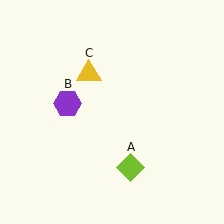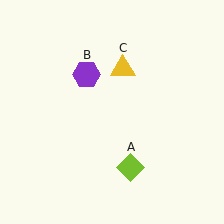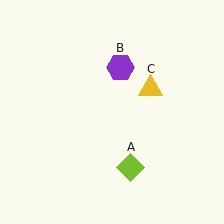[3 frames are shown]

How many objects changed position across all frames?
2 objects changed position: purple hexagon (object B), yellow triangle (object C).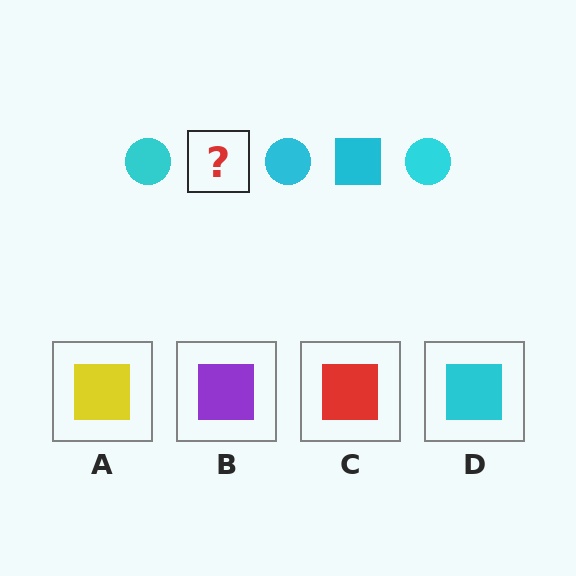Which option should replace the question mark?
Option D.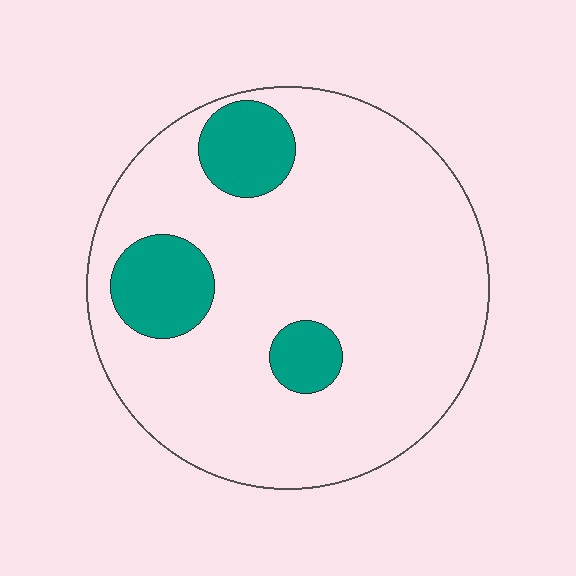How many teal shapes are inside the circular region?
3.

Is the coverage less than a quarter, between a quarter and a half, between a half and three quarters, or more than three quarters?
Less than a quarter.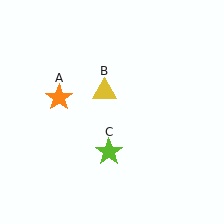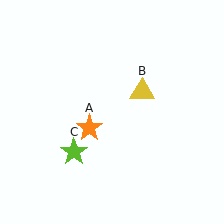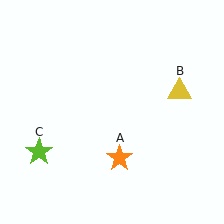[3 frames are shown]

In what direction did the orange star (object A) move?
The orange star (object A) moved down and to the right.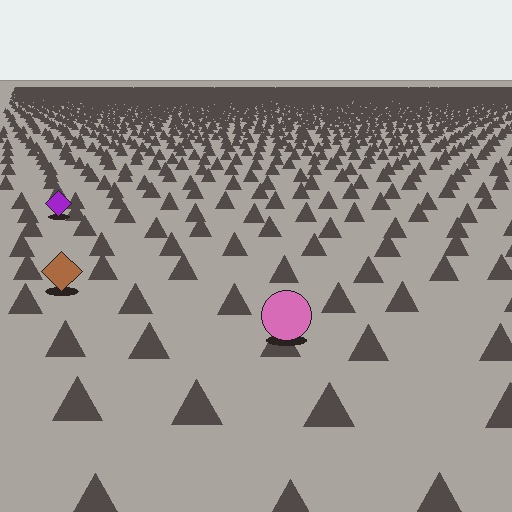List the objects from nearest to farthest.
From nearest to farthest: the pink circle, the brown diamond, the purple diamond.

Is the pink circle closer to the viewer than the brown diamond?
Yes. The pink circle is closer — you can tell from the texture gradient: the ground texture is coarser near it.